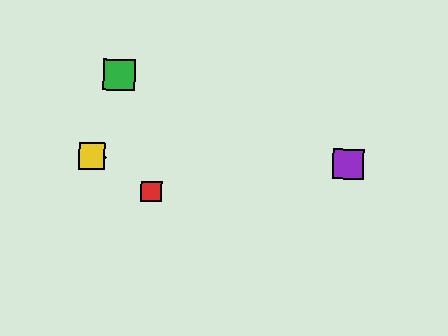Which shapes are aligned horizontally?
The blue diamond, the yellow square, the purple square are aligned horizontally.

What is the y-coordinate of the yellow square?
The yellow square is at y≈156.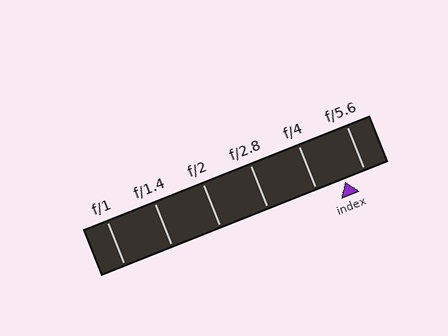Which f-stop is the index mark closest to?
The index mark is closest to f/5.6.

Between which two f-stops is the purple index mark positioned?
The index mark is between f/4 and f/5.6.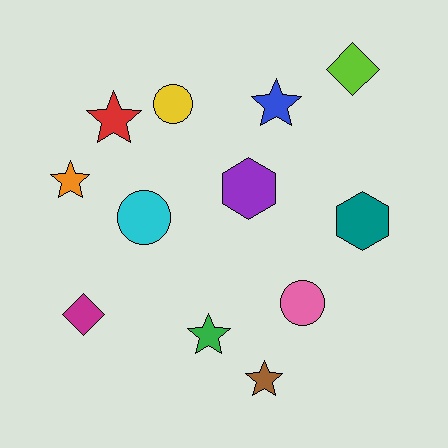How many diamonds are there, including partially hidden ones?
There are 2 diamonds.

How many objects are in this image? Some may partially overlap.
There are 12 objects.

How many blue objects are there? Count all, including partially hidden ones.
There is 1 blue object.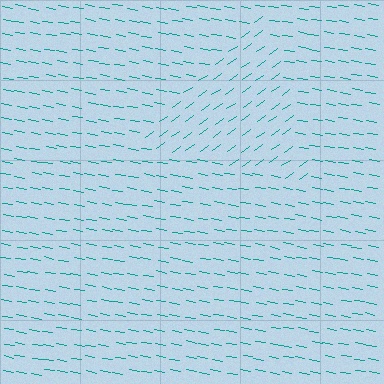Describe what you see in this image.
The image is filled with small teal line segments. A triangle region in the image has lines oriented differently from the surrounding lines, creating a visible texture boundary.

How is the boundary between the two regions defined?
The boundary is defined purely by a change in line orientation (approximately 45 degrees difference). All lines are the same color and thickness.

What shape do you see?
I see a triangle.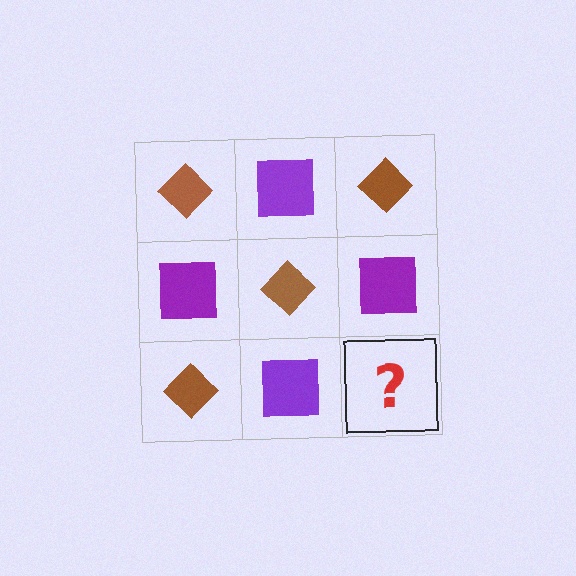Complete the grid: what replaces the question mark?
The question mark should be replaced with a brown diamond.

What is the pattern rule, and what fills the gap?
The rule is that it alternates brown diamond and purple square in a checkerboard pattern. The gap should be filled with a brown diamond.